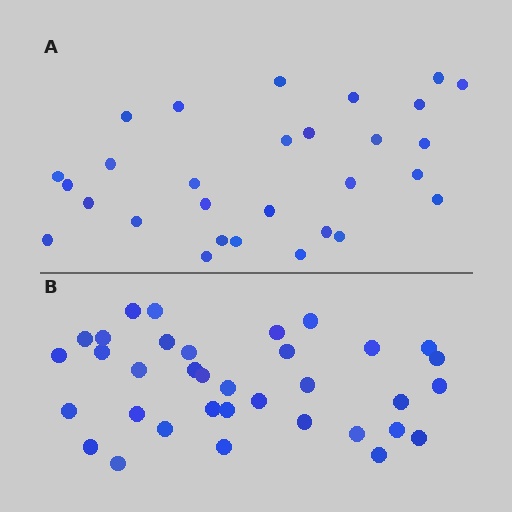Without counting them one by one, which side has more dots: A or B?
Region B (the bottom region) has more dots.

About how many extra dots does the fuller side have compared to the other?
Region B has about 6 more dots than region A.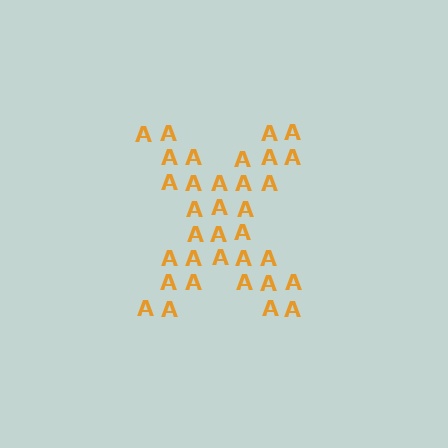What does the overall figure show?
The overall figure shows the letter X.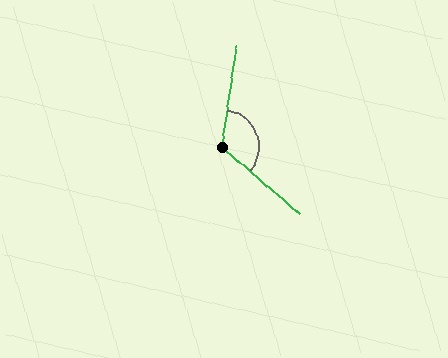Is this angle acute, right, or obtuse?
It is obtuse.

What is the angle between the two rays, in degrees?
Approximately 122 degrees.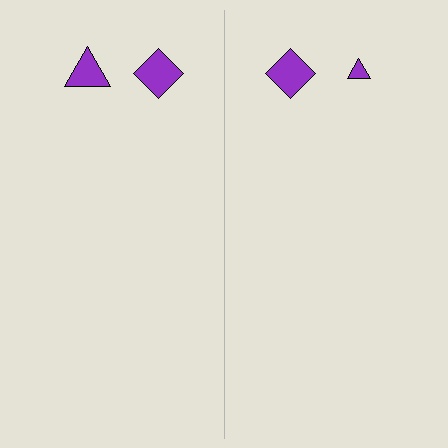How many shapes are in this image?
There are 4 shapes in this image.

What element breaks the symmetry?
The purple triangle on the right side has a different size than its mirror counterpart.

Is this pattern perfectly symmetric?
No, the pattern is not perfectly symmetric. The purple triangle on the right side has a different size than its mirror counterpart.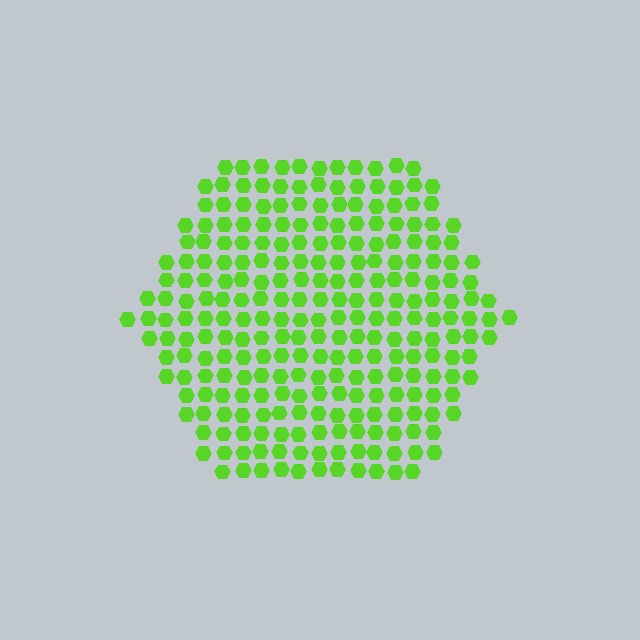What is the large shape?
The large shape is a hexagon.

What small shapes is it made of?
It is made of small hexagons.